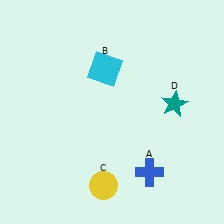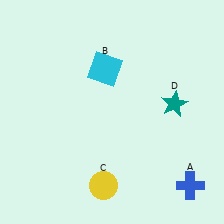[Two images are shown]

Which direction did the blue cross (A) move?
The blue cross (A) moved right.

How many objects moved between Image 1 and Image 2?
1 object moved between the two images.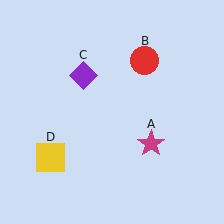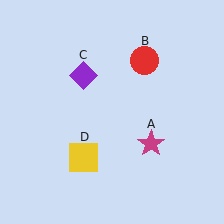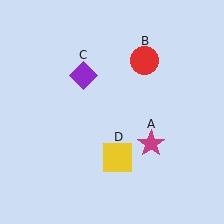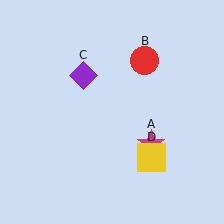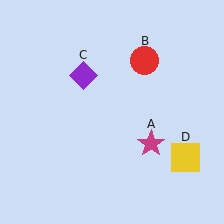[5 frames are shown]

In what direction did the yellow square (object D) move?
The yellow square (object D) moved right.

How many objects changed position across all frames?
1 object changed position: yellow square (object D).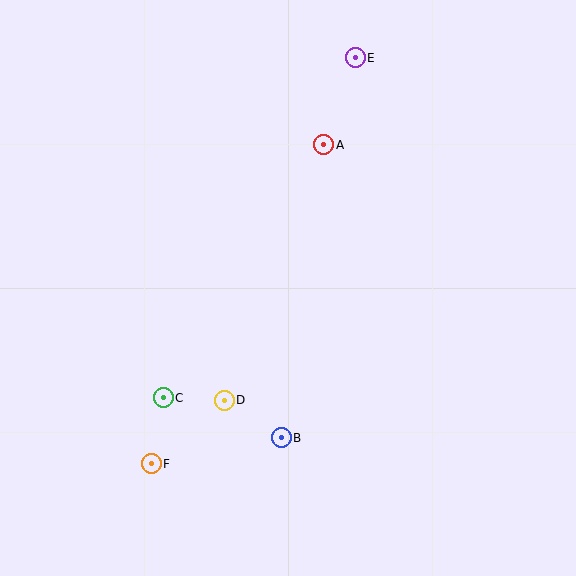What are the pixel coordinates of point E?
Point E is at (355, 58).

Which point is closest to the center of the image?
Point D at (224, 400) is closest to the center.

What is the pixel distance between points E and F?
The distance between E and F is 454 pixels.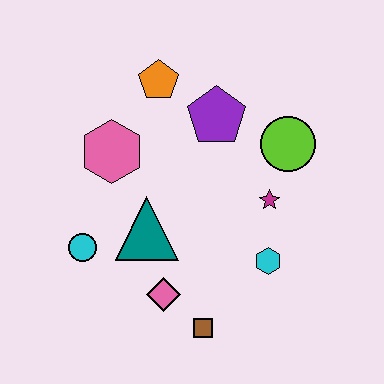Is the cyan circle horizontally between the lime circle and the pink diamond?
No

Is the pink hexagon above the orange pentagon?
No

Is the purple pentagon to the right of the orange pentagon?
Yes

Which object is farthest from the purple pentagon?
The brown square is farthest from the purple pentagon.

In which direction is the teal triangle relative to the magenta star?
The teal triangle is to the left of the magenta star.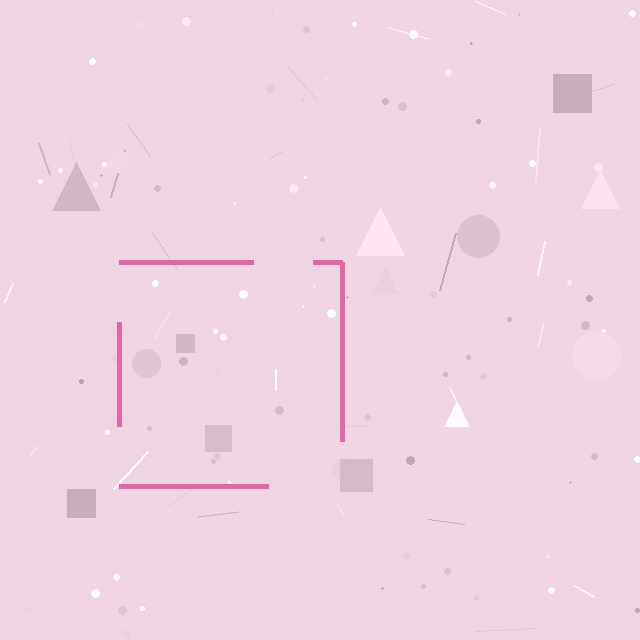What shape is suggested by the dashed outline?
The dashed outline suggests a square.